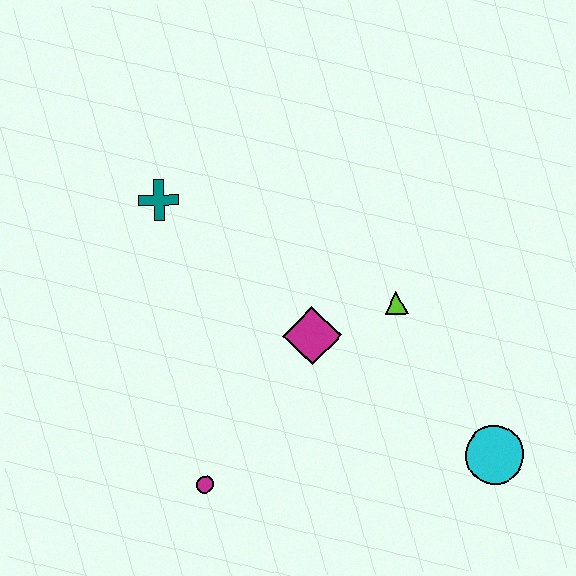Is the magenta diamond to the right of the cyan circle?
No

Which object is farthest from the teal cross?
The cyan circle is farthest from the teal cross.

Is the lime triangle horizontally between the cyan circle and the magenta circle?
Yes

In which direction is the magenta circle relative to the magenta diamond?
The magenta circle is below the magenta diamond.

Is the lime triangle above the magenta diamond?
Yes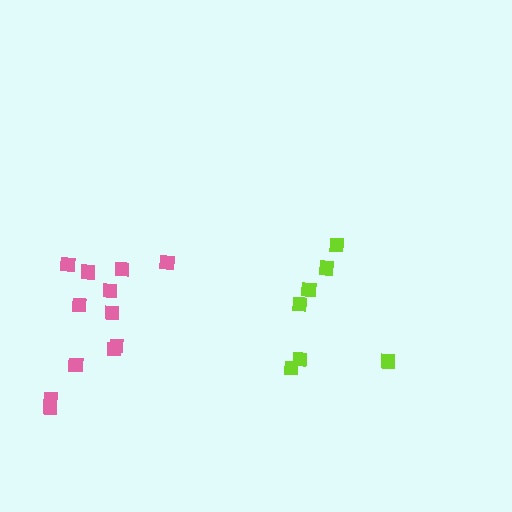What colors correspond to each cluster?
The clusters are colored: pink, lime.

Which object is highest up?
The lime cluster is topmost.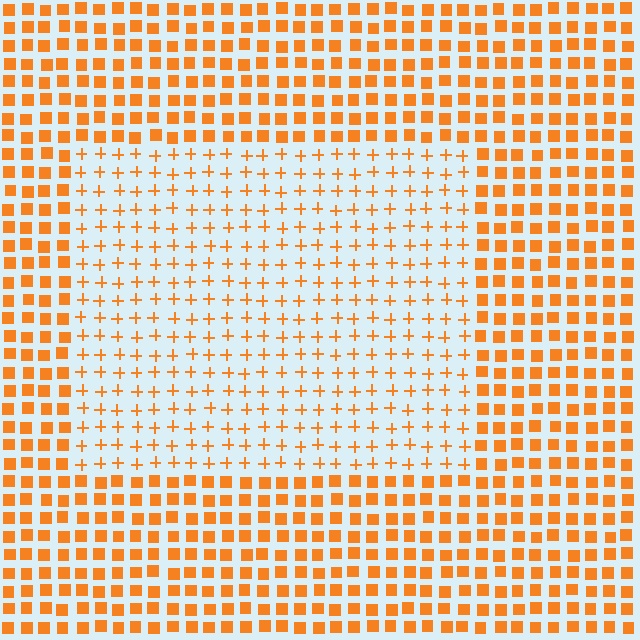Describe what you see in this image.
The image is filled with small orange elements arranged in a uniform grid. A rectangle-shaped region contains plus signs, while the surrounding area contains squares. The boundary is defined purely by the change in element shape.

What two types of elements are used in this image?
The image uses plus signs inside the rectangle region and squares outside it.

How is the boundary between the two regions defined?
The boundary is defined by a change in element shape: plus signs inside vs. squares outside. All elements share the same color and spacing.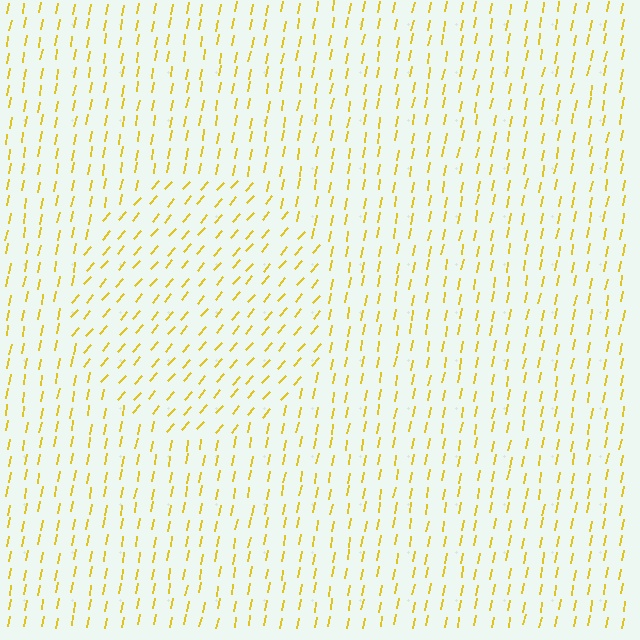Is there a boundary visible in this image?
Yes, there is a texture boundary formed by a change in line orientation.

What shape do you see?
I see a circle.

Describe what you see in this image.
The image is filled with small yellow line segments. A circle region in the image has lines oriented differently from the surrounding lines, creating a visible texture boundary.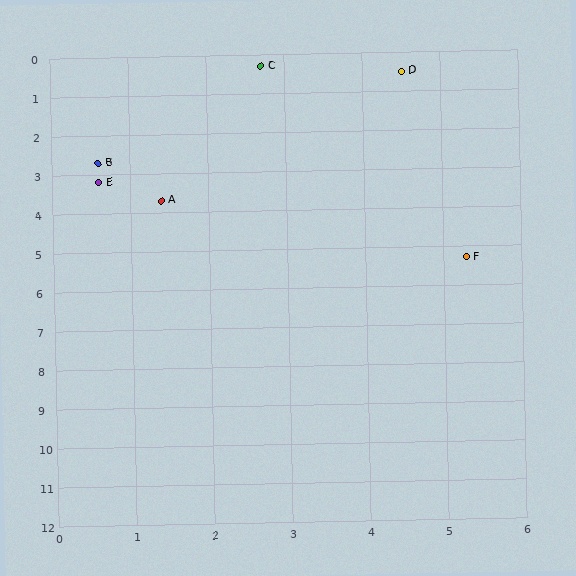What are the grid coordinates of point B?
Point B is at approximately (0.6, 2.7).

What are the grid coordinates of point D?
Point D is at approximately (4.5, 0.5).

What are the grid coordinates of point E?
Point E is at approximately (0.6, 3.2).